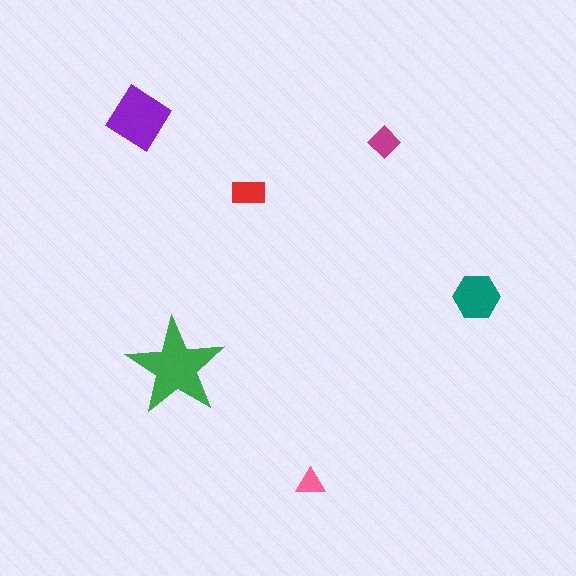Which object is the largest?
The green star.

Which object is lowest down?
The pink triangle is bottommost.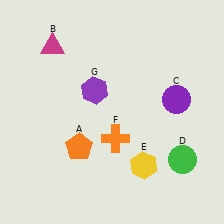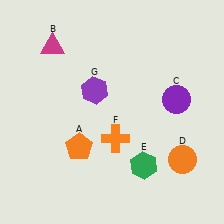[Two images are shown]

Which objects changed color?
D changed from green to orange. E changed from yellow to green.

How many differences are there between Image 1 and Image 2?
There are 2 differences between the two images.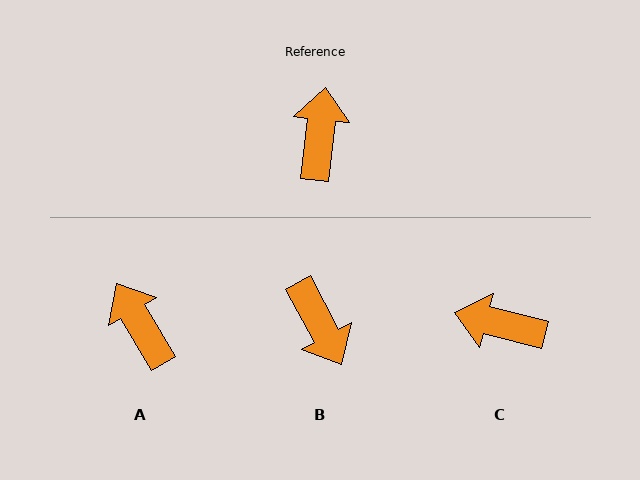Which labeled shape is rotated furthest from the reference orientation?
B, about 146 degrees away.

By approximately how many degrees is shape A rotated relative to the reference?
Approximately 37 degrees counter-clockwise.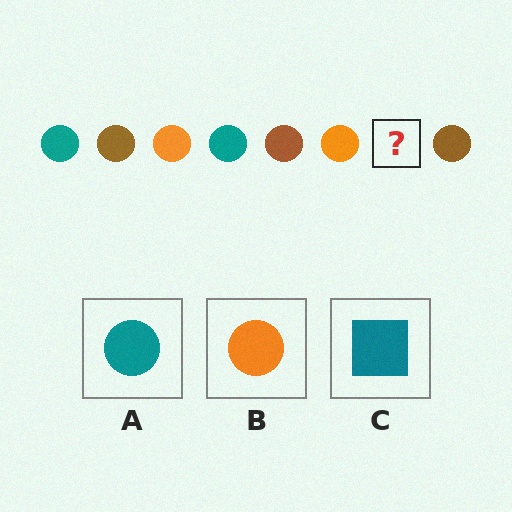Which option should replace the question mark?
Option A.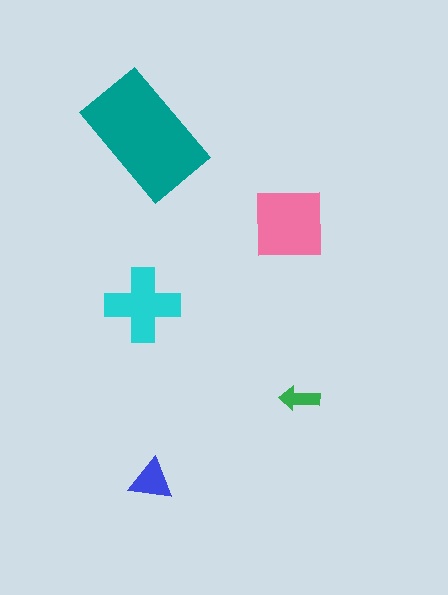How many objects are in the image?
There are 5 objects in the image.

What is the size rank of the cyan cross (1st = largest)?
3rd.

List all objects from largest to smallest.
The teal rectangle, the pink square, the cyan cross, the blue triangle, the green arrow.